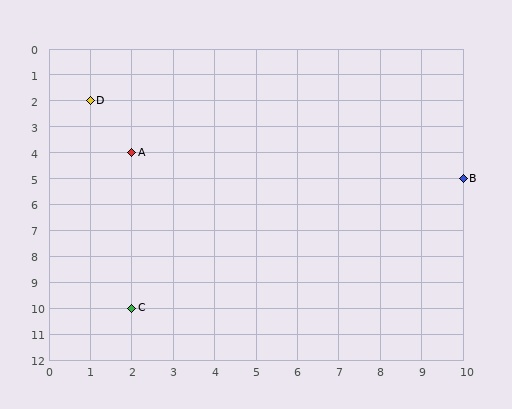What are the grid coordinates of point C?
Point C is at grid coordinates (2, 10).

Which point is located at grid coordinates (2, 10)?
Point C is at (2, 10).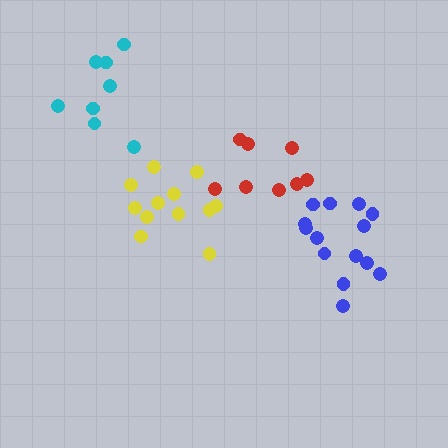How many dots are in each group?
Group 1: 14 dots, Group 2: 12 dots, Group 3: 8 dots, Group 4: 8 dots (42 total).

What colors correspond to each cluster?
The clusters are colored: blue, yellow, red, cyan.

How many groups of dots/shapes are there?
There are 4 groups.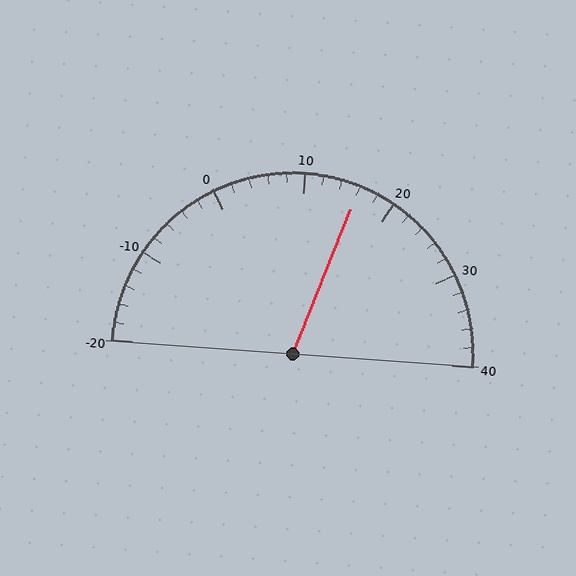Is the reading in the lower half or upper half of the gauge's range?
The reading is in the upper half of the range (-20 to 40).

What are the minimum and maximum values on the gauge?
The gauge ranges from -20 to 40.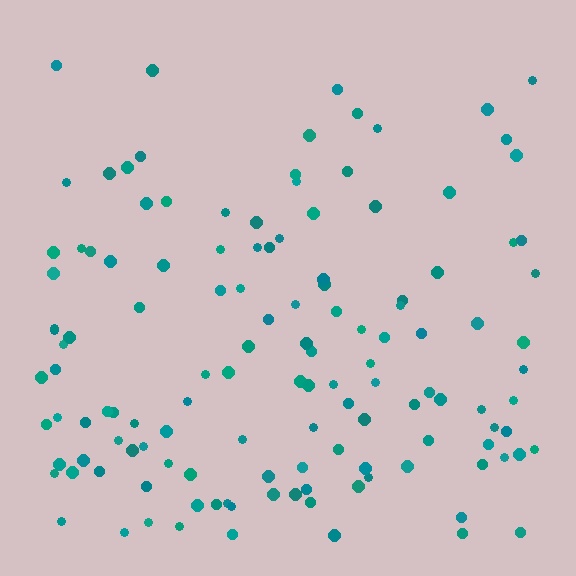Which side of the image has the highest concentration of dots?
The bottom.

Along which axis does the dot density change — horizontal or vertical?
Vertical.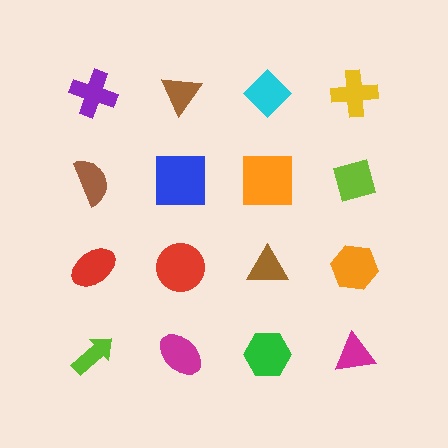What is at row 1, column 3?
A cyan diamond.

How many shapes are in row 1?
4 shapes.